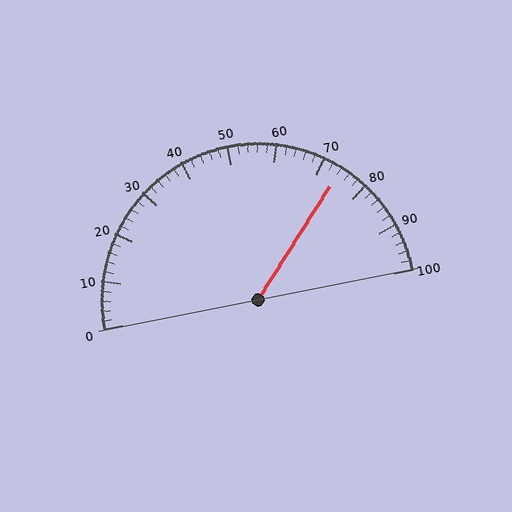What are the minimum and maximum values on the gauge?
The gauge ranges from 0 to 100.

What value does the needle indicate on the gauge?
The needle indicates approximately 74.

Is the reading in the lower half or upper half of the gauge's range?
The reading is in the upper half of the range (0 to 100).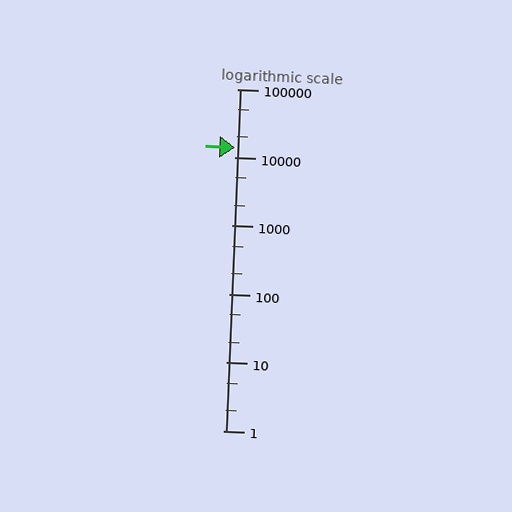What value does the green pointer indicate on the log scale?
The pointer indicates approximately 14000.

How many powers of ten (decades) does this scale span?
The scale spans 5 decades, from 1 to 100000.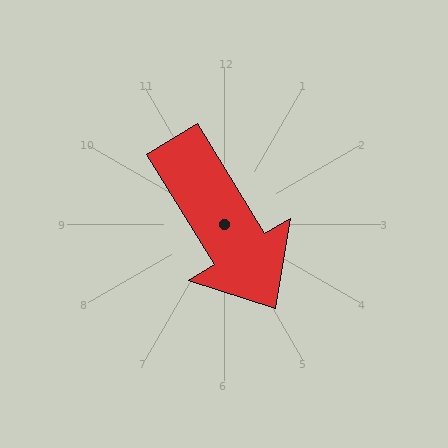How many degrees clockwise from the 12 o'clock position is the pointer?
Approximately 149 degrees.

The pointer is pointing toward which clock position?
Roughly 5 o'clock.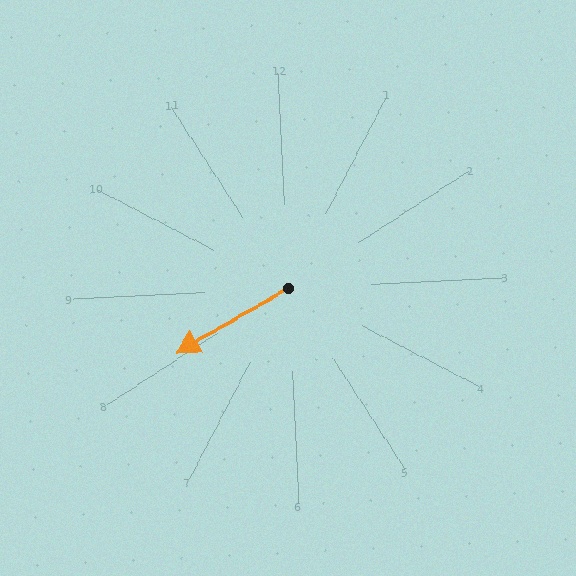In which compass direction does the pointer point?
Southwest.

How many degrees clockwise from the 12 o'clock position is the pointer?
Approximately 243 degrees.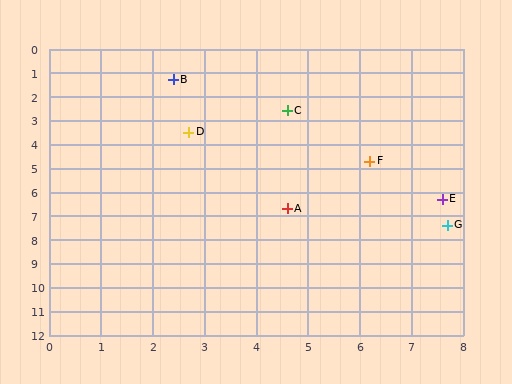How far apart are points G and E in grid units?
Points G and E are about 1.1 grid units apart.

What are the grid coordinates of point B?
Point B is at approximately (2.4, 1.3).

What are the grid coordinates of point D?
Point D is at approximately (2.7, 3.5).